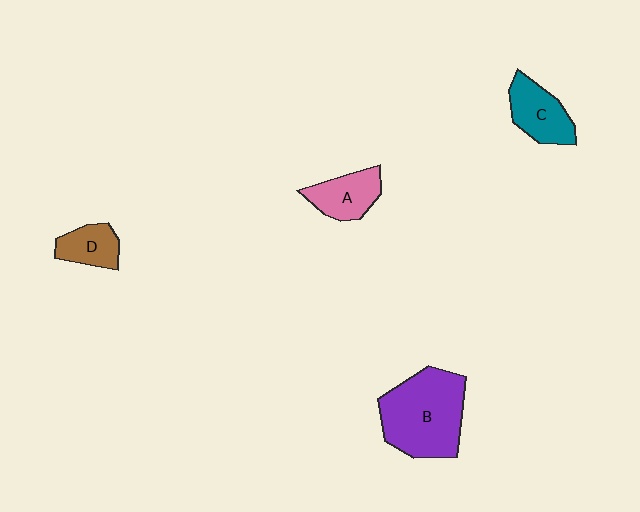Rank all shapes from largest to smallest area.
From largest to smallest: B (purple), C (teal), A (pink), D (brown).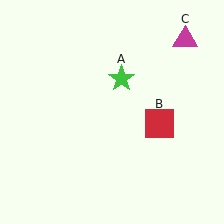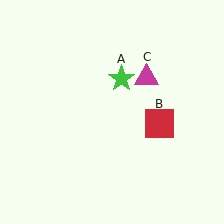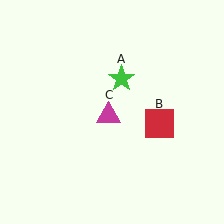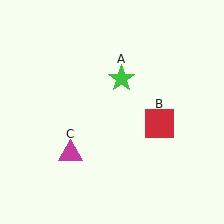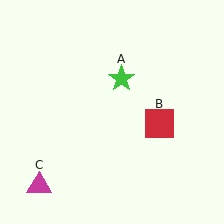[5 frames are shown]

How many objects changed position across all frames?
1 object changed position: magenta triangle (object C).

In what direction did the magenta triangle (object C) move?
The magenta triangle (object C) moved down and to the left.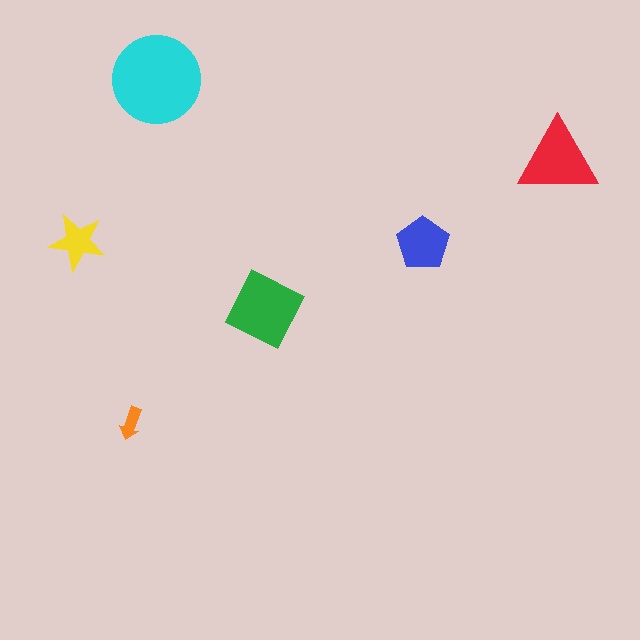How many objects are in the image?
There are 6 objects in the image.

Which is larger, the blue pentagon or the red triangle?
The red triangle.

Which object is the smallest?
The orange arrow.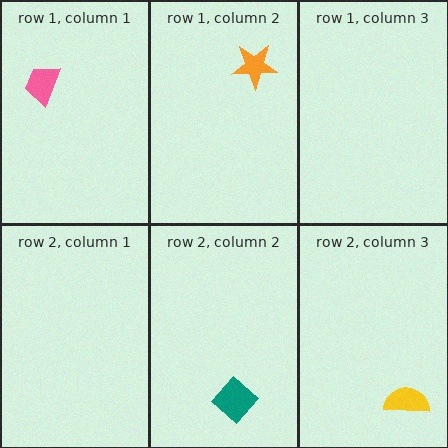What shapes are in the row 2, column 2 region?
The teal diamond.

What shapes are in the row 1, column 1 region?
The pink trapezoid.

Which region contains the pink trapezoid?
The row 1, column 1 region.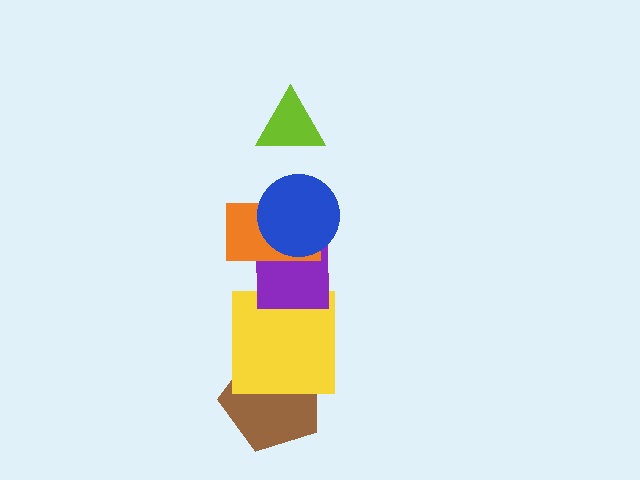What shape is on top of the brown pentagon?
The yellow square is on top of the brown pentagon.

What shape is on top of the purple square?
The orange rectangle is on top of the purple square.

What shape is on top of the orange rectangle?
The blue circle is on top of the orange rectangle.